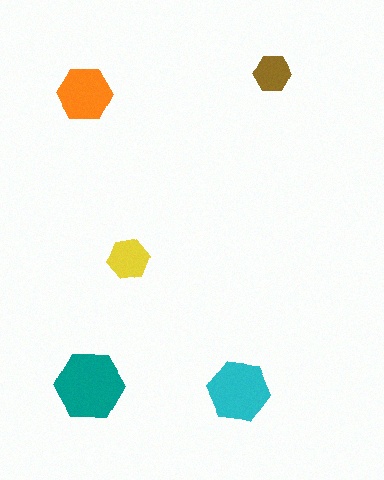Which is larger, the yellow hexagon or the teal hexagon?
The teal one.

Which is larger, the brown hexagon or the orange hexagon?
The orange one.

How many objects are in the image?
There are 5 objects in the image.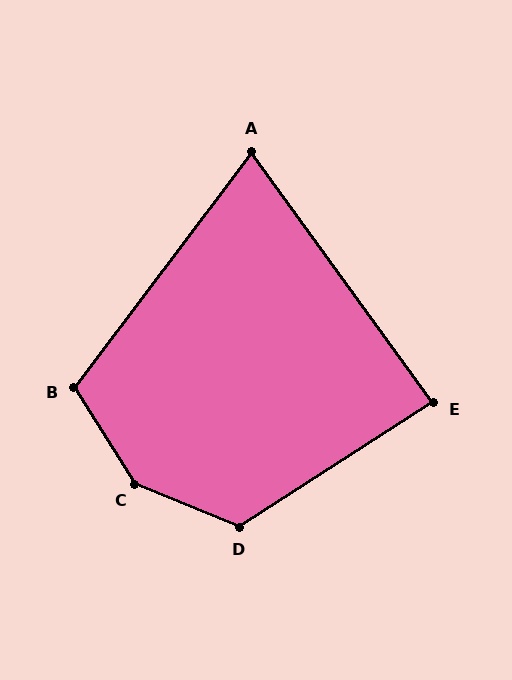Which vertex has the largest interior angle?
C, at approximately 145 degrees.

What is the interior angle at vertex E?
Approximately 87 degrees (approximately right).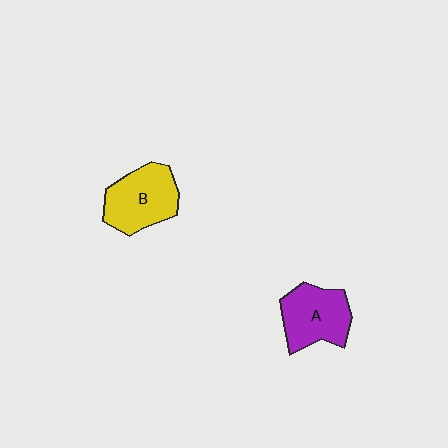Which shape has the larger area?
Shape B (yellow).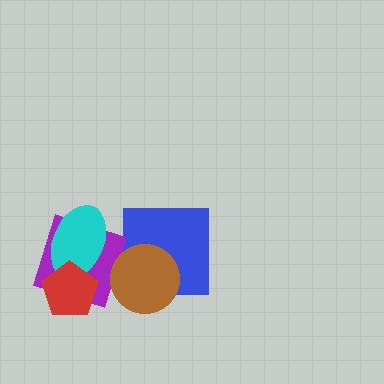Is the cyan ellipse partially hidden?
Yes, it is partially covered by another shape.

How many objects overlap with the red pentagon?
2 objects overlap with the red pentagon.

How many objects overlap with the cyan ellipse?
2 objects overlap with the cyan ellipse.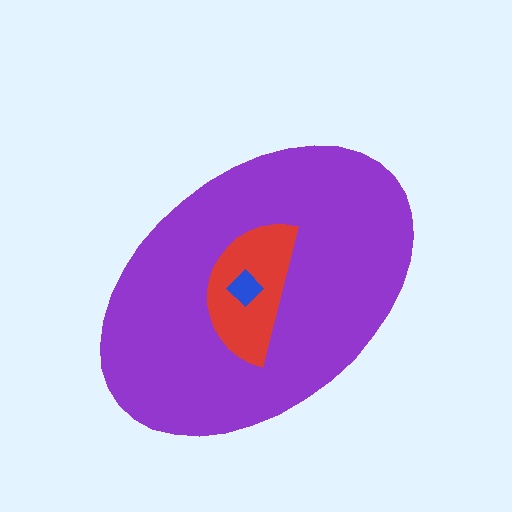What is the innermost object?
The blue diamond.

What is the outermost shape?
The purple ellipse.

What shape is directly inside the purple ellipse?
The red semicircle.